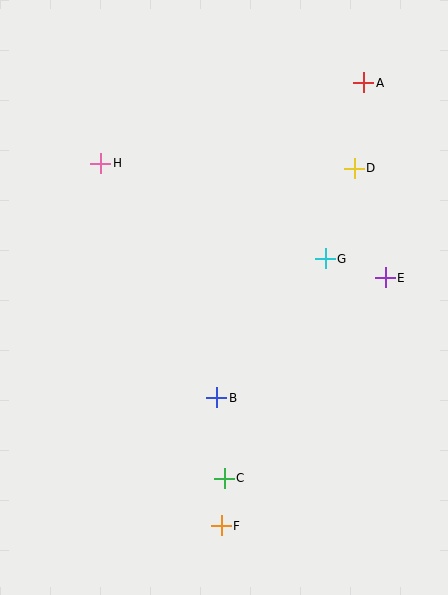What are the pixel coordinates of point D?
Point D is at (354, 168).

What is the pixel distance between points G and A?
The distance between G and A is 180 pixels.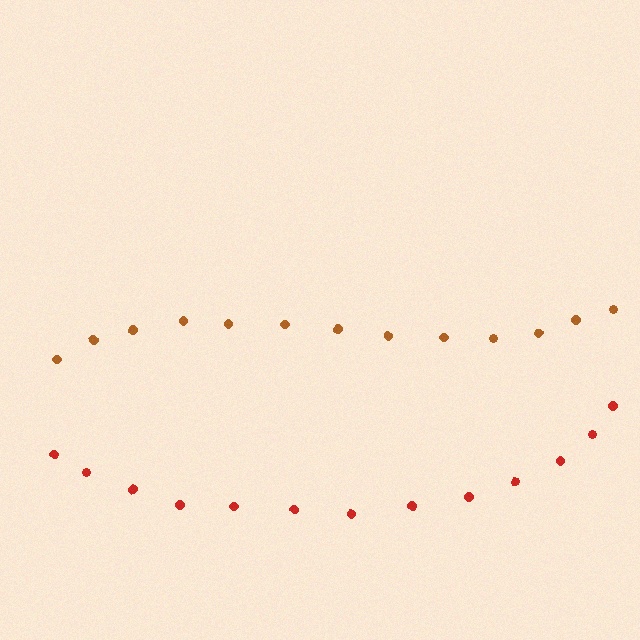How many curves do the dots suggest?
There are 2 distinct paths.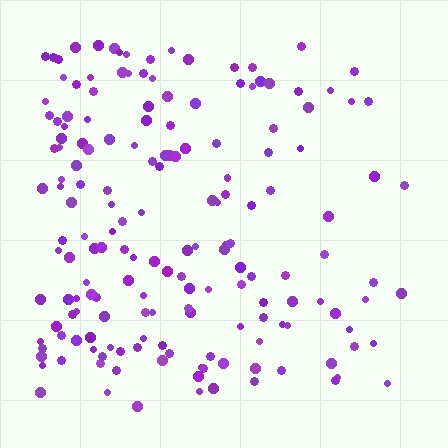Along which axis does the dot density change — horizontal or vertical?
Horizontal.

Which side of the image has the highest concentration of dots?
The left.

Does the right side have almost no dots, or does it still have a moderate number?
Still a moderate number, just noticeably fewer than the left.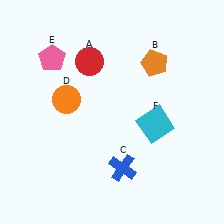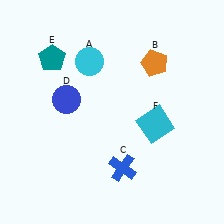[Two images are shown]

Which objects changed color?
A changed from red to cyan. D changed from orange to blue. E changed from pink to teal.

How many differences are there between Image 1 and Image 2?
There are 3 differences between the two images.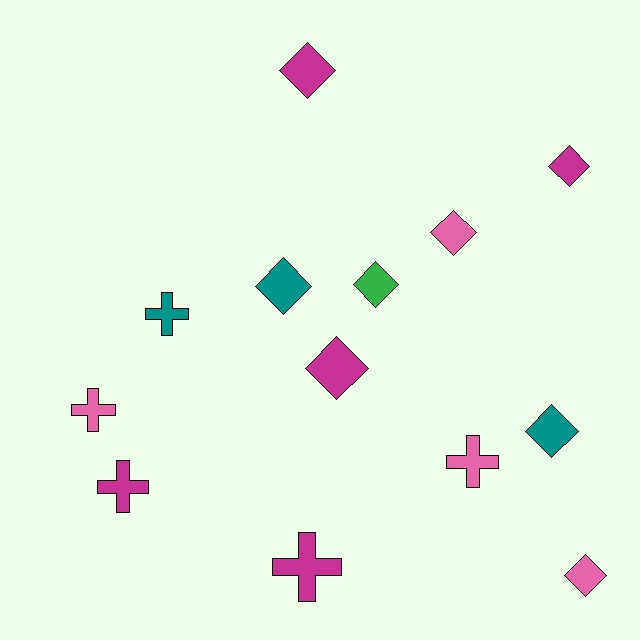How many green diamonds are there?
There is 1 green diamond.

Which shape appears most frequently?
Diamond, with 8 objects.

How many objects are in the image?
There are 13 objects.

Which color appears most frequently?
Magenta, with 5 objects.